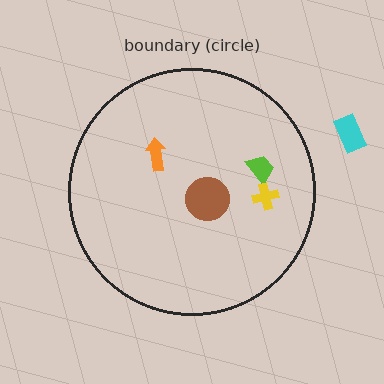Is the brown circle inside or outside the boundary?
Inside.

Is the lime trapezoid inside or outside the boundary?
Inside.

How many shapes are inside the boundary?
4 inside, 1 outside.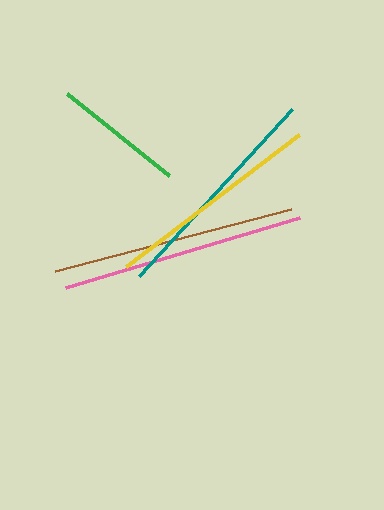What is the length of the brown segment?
The brown segment is approximately 244 pixels long.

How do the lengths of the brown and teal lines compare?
The brown and teal lines are approximately the same length.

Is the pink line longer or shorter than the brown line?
The pink line is longer than the brown line.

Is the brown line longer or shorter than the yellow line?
The brown line is longer than the yellow line.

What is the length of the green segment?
The green segment is approximately 131 pixels long.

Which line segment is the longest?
The pink line is the longest at approximately 245 pixels.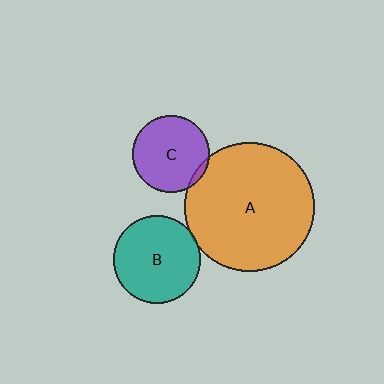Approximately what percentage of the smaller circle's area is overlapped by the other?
Approximately 5%.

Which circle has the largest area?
Circle A (orange).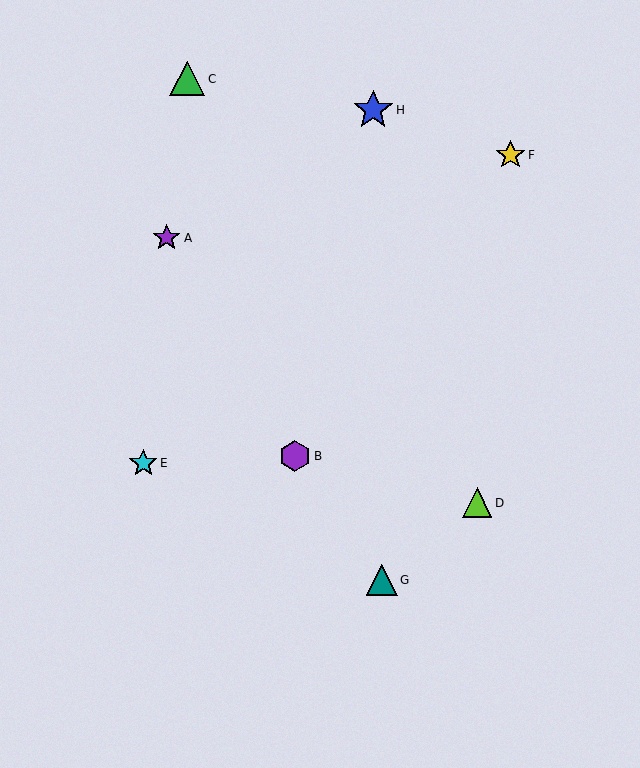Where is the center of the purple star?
The center of the purple star is at (167, 238).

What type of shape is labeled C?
Shape C is a green triangle.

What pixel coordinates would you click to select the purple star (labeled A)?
Click at (167, 238) to select the purple star A.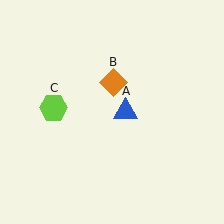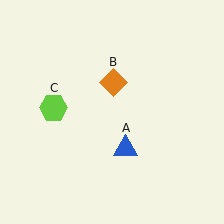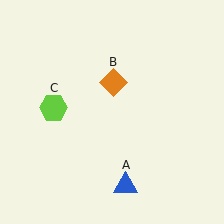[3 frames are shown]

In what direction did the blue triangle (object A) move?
The blue triangle (object A) moved down.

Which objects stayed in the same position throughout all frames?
Orange diamond (object B) and lime hexagon (object C) remained stationary.